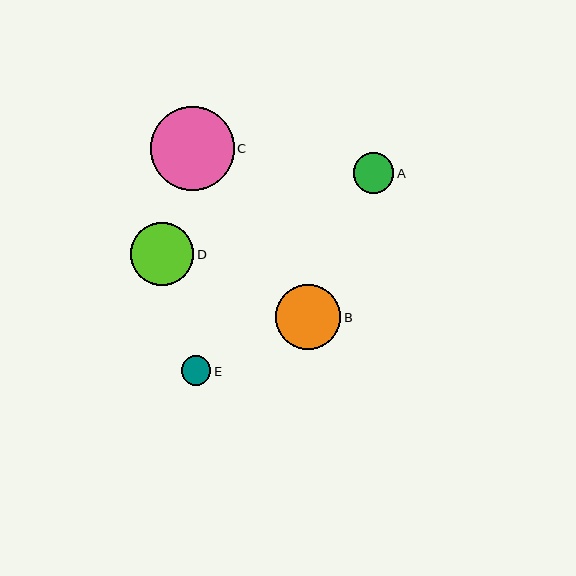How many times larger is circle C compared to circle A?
Circle C is approximately 2.1 times the size of circle A.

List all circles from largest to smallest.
From largest to smallest: C, B, D, A, E.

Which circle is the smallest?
Circle E is the smallest with a size of approximately 30 pixels.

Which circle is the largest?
Circle C is the largest with a size of approximately 84 pixels.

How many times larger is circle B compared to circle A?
Circle B is approximately 1.6 times the size of circle A.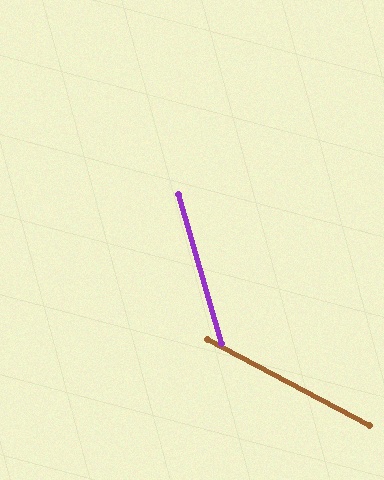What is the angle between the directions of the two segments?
Approximately 46 degrees.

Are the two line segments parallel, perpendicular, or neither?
Neither parallel nor perpendicular — they differ by about 46°.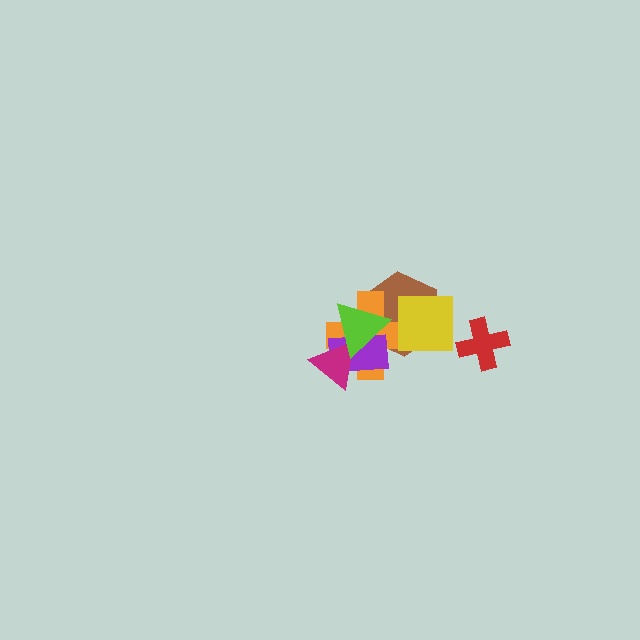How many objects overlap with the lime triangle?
4 objects overlap with the lime triangle.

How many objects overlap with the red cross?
0 objects overlap with the red cross.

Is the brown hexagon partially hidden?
Yes, it is partially covered by another shape.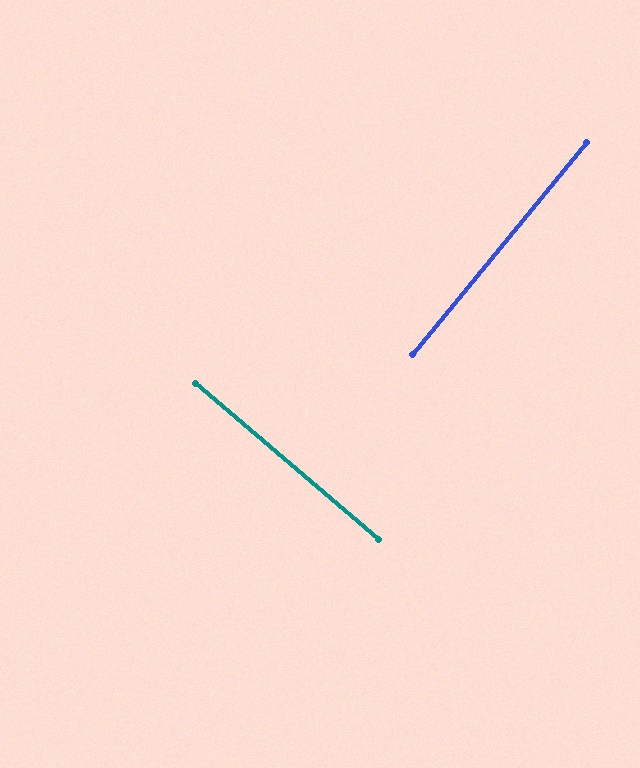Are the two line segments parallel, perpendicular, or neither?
Perpendicular — they meet at approximately 89°.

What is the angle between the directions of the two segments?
Approximately 89 degrees.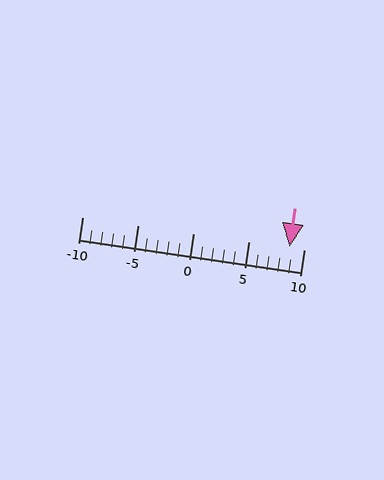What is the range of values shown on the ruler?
The ruler shows values from -10 to 10.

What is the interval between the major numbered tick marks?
The major tick marks are spaced 5 units apart.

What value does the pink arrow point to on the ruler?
The pink arrow points to approximately 9.